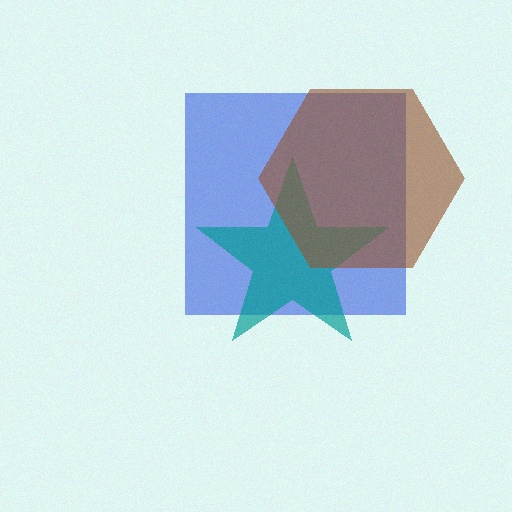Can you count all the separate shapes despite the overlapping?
Yes, there are 3 separate shapes.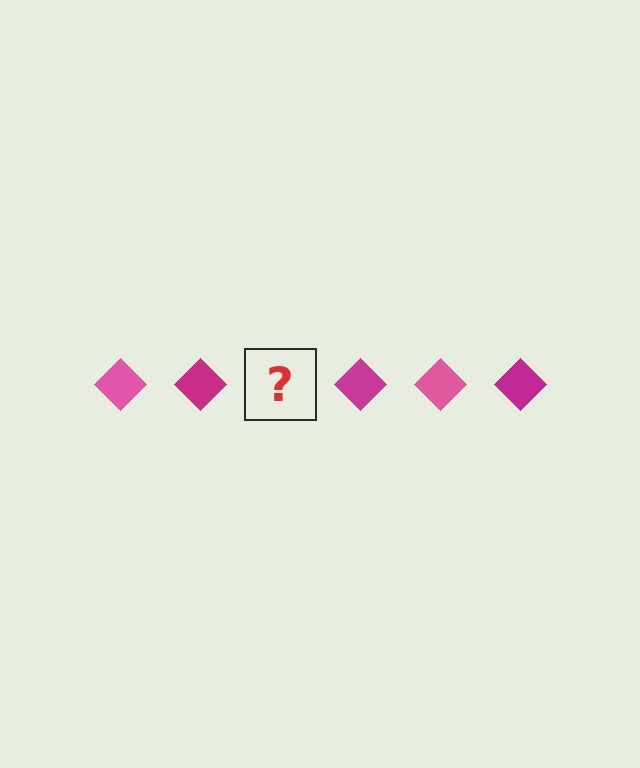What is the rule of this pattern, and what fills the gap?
The rule is that the pattern cycles through pink, magenta diamonds. The gap should be filled with a pink diamond.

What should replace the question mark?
The question mark should be replaced with a pink diamond.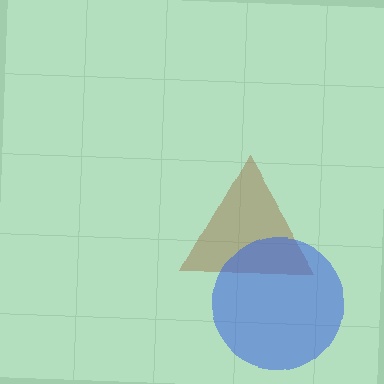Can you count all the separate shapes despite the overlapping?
Yes, there are 2 separate shapes.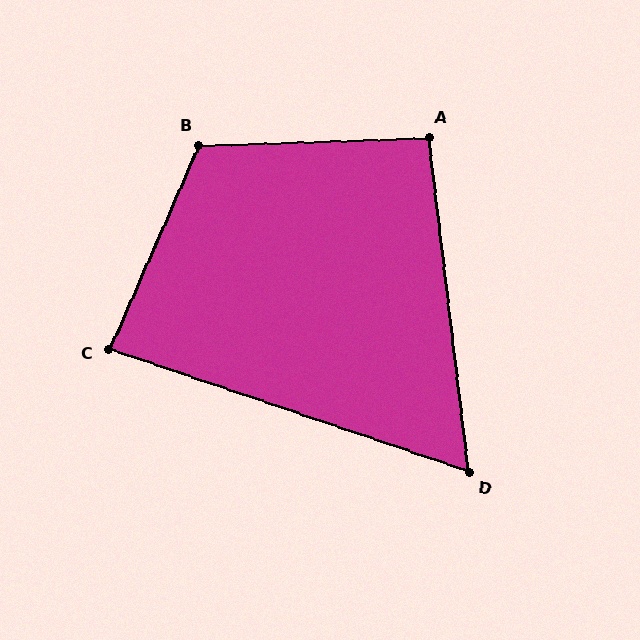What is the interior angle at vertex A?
Approximately 95 degrees (approximately right).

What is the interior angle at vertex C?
Approximately 85 degrees (approximately right).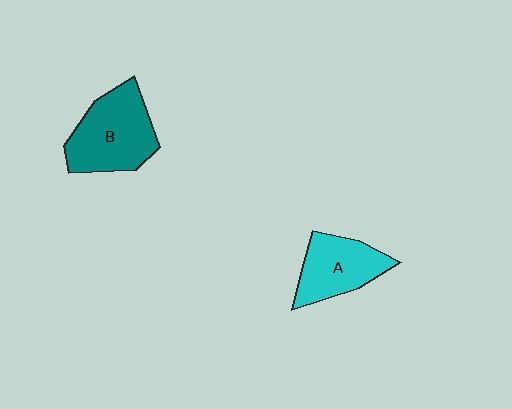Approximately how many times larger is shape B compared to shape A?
Approximately 1.3 times.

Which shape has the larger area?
Shape B (teal).